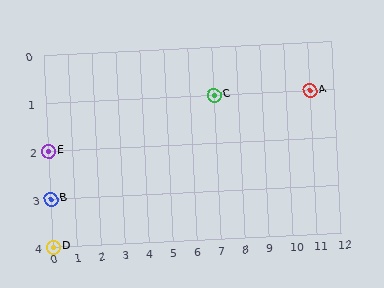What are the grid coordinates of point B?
Point B is at grid coordinates (0, 3).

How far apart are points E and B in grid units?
Points E and B are 1 row apart.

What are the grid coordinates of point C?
Point C is at grid coordinates (7, 1).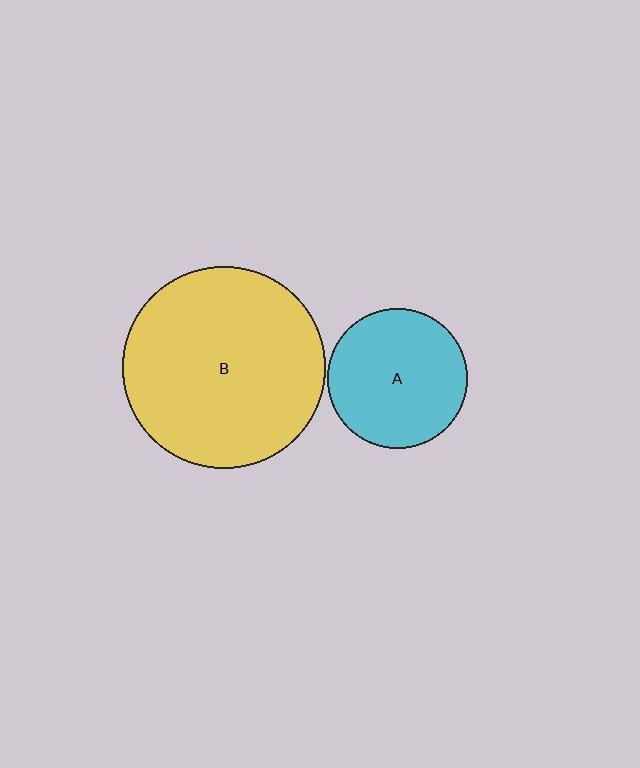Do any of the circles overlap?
No, none of the circles overlap.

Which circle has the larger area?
Circle B (yellow).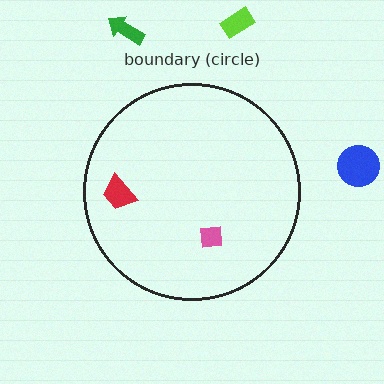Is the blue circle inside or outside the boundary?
Outside.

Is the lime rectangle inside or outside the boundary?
Outside.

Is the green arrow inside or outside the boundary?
Outside.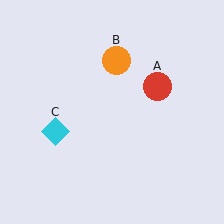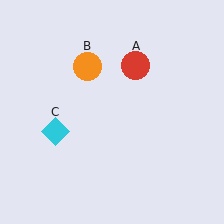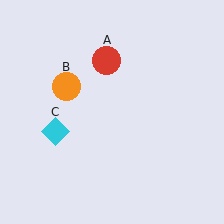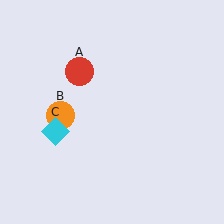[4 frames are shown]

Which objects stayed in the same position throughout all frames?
Cyan diamond (object C) remained stationary.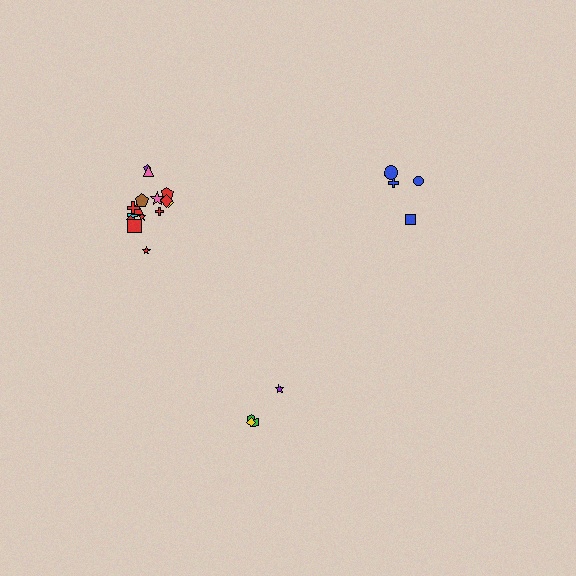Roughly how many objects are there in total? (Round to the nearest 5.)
Roughly 25 objects in total.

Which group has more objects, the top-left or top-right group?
The top-left group.